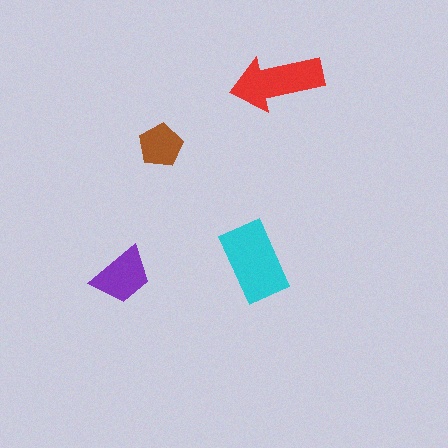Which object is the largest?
The cyan rectangle.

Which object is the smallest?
The brown pentagon.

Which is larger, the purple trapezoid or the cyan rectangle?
The cyan rectangle.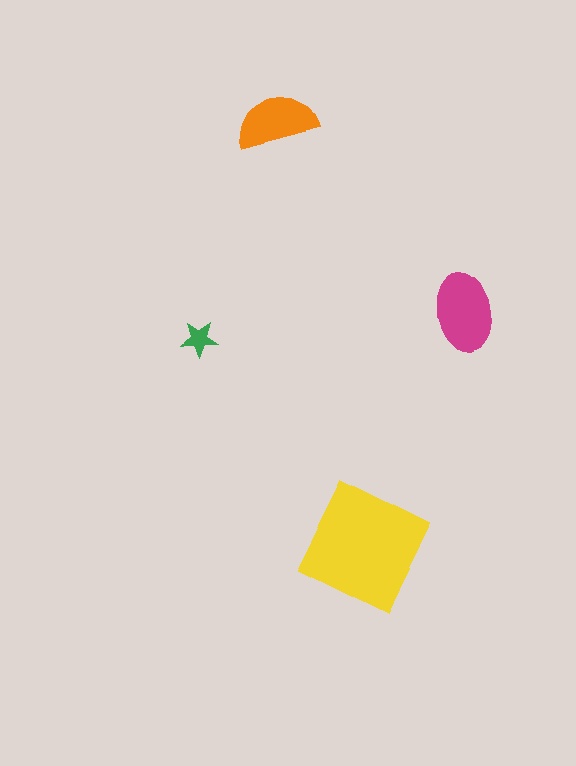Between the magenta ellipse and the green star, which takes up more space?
The magenta ellipse.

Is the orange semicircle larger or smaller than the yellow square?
Smaller.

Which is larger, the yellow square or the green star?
The yellow square.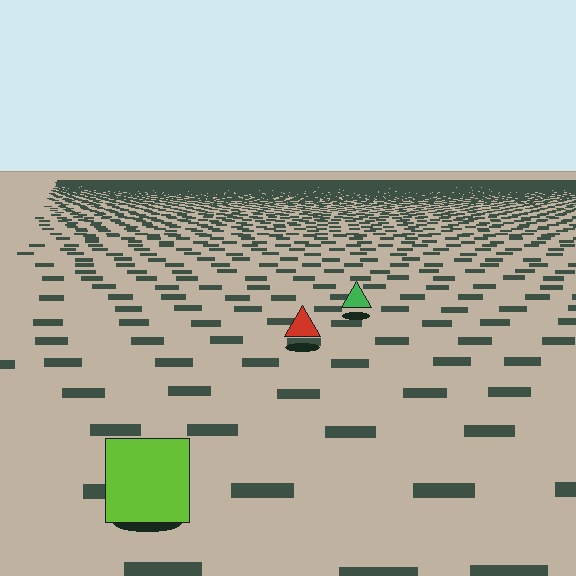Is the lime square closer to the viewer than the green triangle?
Yes. The lime square is closer — you can tell from the texture gradient: the ground texture is coarser near it.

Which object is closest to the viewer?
The lime square is closest. The texture marks near it are larger and more spread out.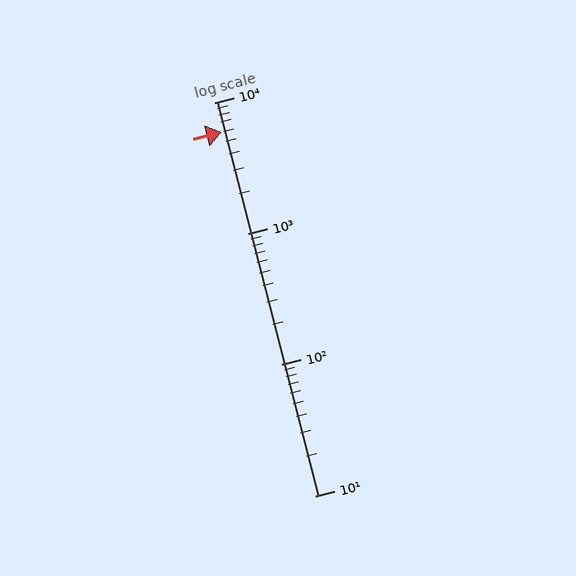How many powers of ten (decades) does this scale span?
The scale spans 3 decades, from 10 to 10000.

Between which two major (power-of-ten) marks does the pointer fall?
The pointer is between 1000 and 10000.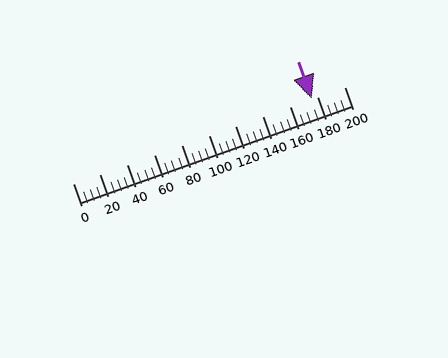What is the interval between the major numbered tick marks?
The major tick marks are spaced 20 units apart.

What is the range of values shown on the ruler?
The ruler shows values from 0 to 200.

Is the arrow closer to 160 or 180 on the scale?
The arrow is closer to 180.